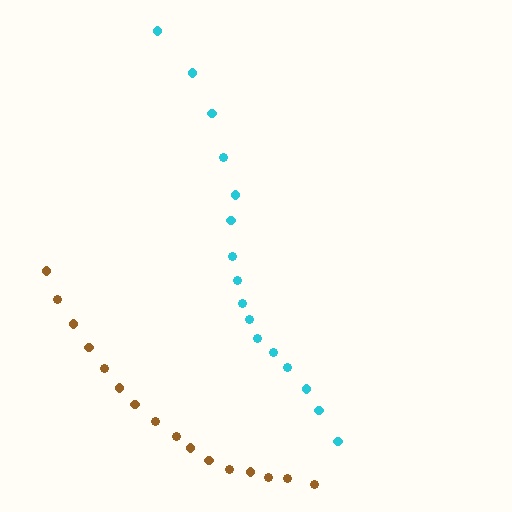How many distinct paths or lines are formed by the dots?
There are 2 distinct paths.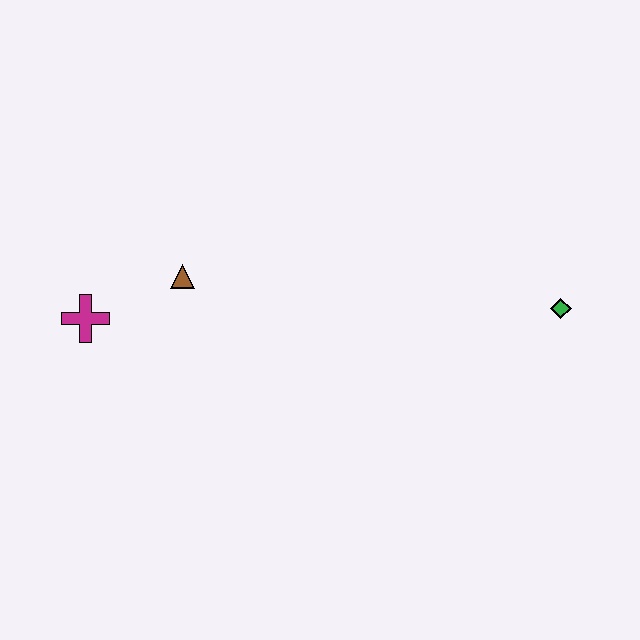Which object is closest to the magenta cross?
The brown triangle is closest to the magenta cross.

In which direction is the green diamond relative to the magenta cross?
The green diamond is to the right of the magenta cross.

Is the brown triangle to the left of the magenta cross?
No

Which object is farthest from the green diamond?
The magenta cross is farthest from the green diamond.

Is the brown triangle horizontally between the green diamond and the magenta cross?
Yes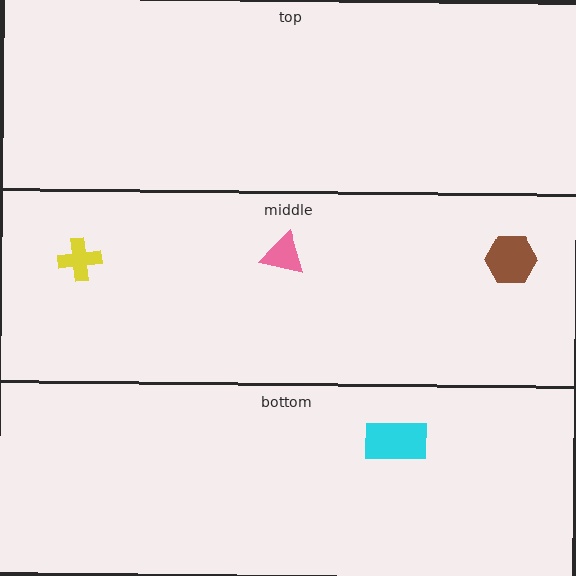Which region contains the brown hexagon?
The middle region.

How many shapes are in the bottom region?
1.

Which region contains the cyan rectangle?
The bottom region.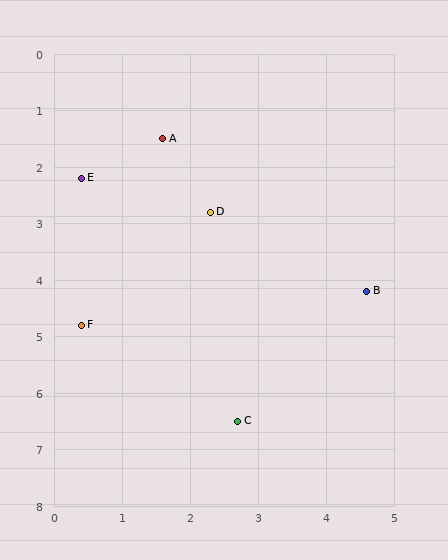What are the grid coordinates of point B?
Point B is at approximately (4.6, 4.2).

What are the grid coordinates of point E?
Point E is at approximately (0.4, 2.2).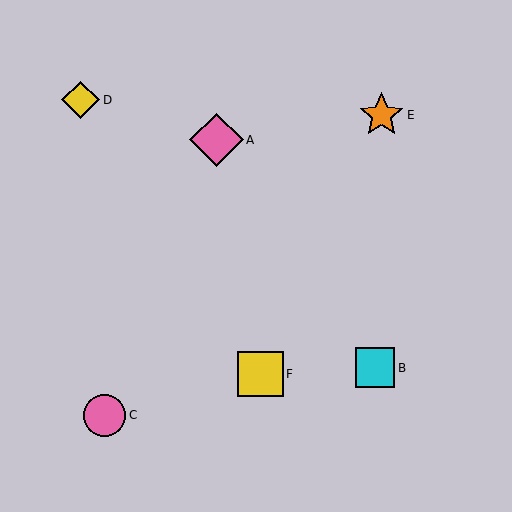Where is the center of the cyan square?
The center of the cyan square is at (375, 368).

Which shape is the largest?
The pink diamond (labeled A) is the largest.